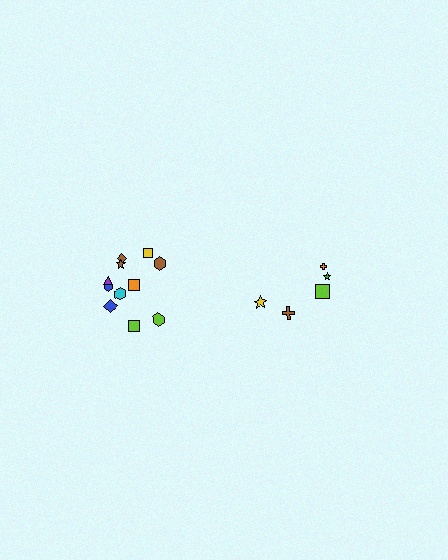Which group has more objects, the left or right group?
The left group.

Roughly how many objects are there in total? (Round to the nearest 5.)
Roughly 15 objects in total.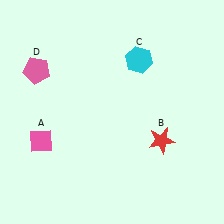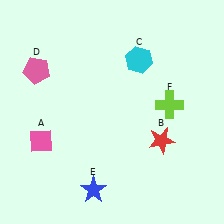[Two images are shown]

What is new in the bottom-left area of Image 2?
A blue star (E) was added in the bottom-left area of Image 2.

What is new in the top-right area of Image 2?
A lime cross (F) was added in the top-right area of Image 2.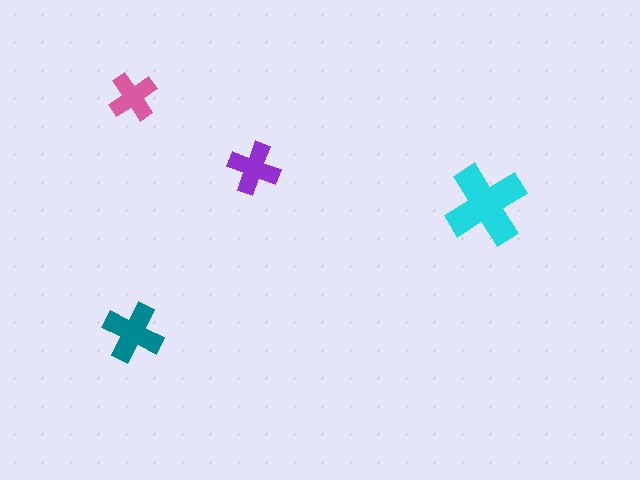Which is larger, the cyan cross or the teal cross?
The cyan one.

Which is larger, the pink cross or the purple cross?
The purple one.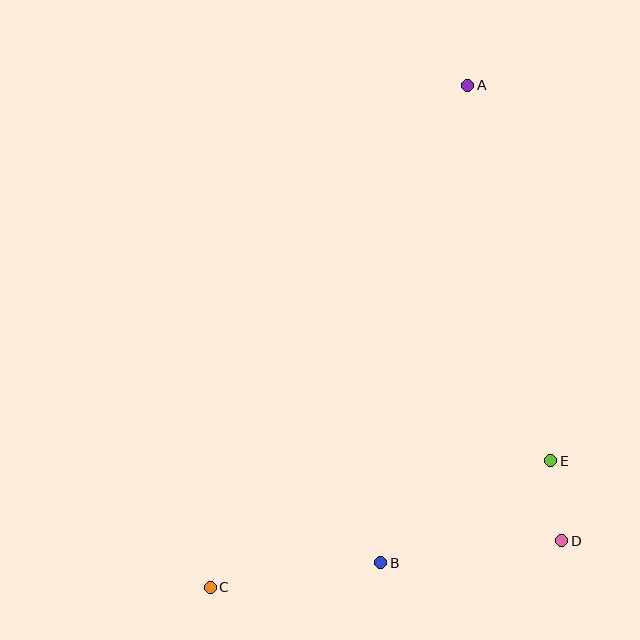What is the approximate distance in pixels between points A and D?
The distance between A and D is approximately 465 pixels.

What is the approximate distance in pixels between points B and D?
The distance between B and D is approximately 182 pixels.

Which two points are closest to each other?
Points D and E are closest to each other.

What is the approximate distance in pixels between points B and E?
The distance between B and E is approximately 198 pixels.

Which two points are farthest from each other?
Points A and C are farthest from each other.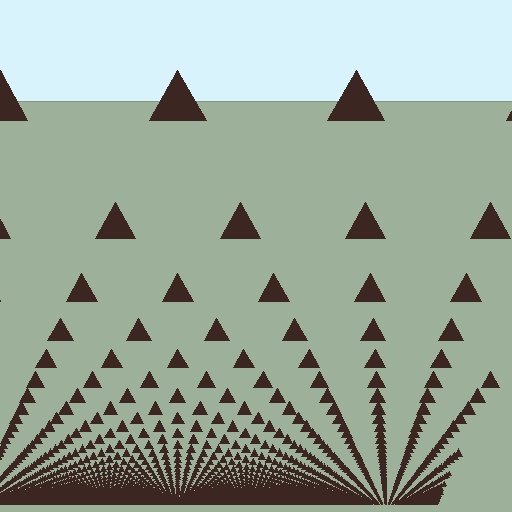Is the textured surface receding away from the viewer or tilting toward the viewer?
The surface appears to tilt toward the viewer. Texture elements get larger and sparser toward the top.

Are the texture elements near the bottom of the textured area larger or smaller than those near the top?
Smaller. The gradient is inverted — elements near the bottom are smaller and denser.